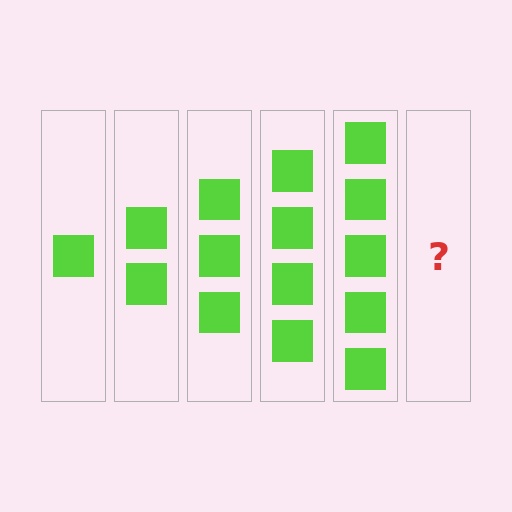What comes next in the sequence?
The next element should be 6 squares.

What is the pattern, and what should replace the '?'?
The pattern is that each step adds one more square. The '?' should be 6 squares.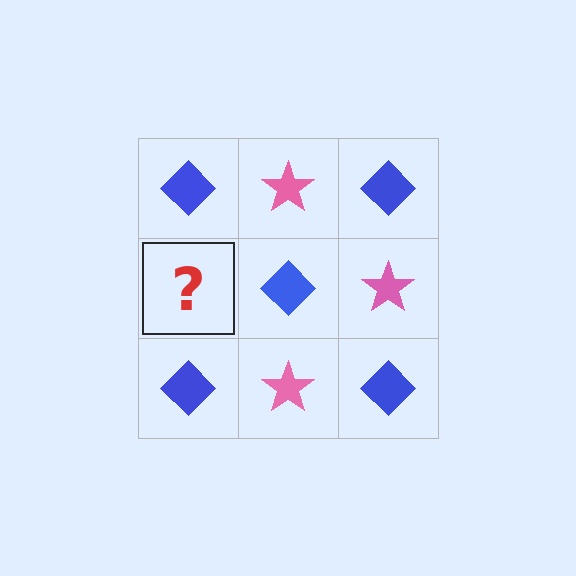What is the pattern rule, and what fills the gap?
The rule is that it alternates blue diamond and pink star in a checkerboard pattern. The gap should be filled with a pink star.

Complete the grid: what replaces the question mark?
The question mark should be replaced with a pink star.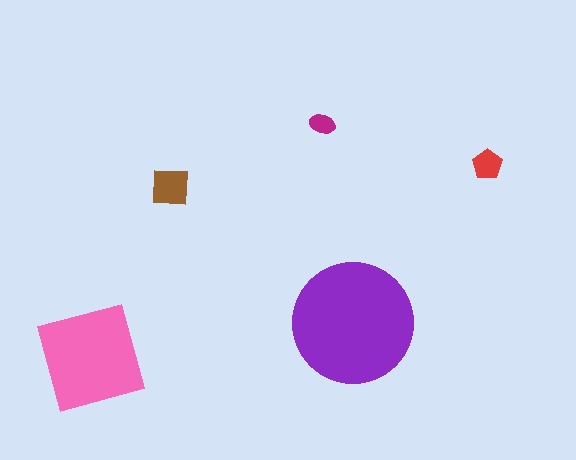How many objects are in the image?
There are 5 objects in the image.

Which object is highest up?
The magenta ellipse is topmost.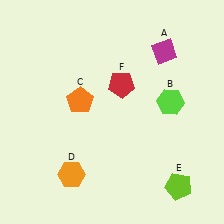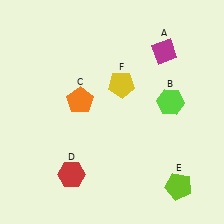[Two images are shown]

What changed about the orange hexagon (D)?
In Image 1, D is orange. In Image 2, it changed to red.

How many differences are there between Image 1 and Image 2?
There are 2 differences between the two images.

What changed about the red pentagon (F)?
In Image 1, F is red. In Image 2, it changed to yellow.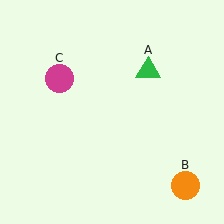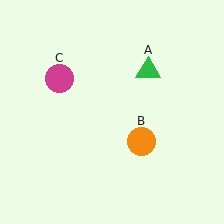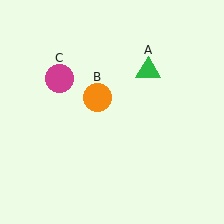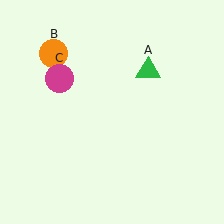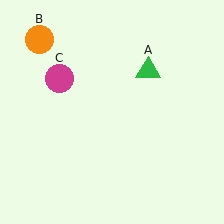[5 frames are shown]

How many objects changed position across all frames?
1 object changed position: orange circle (object B).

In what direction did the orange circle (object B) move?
The orange circle (object B) moved up and to the left.